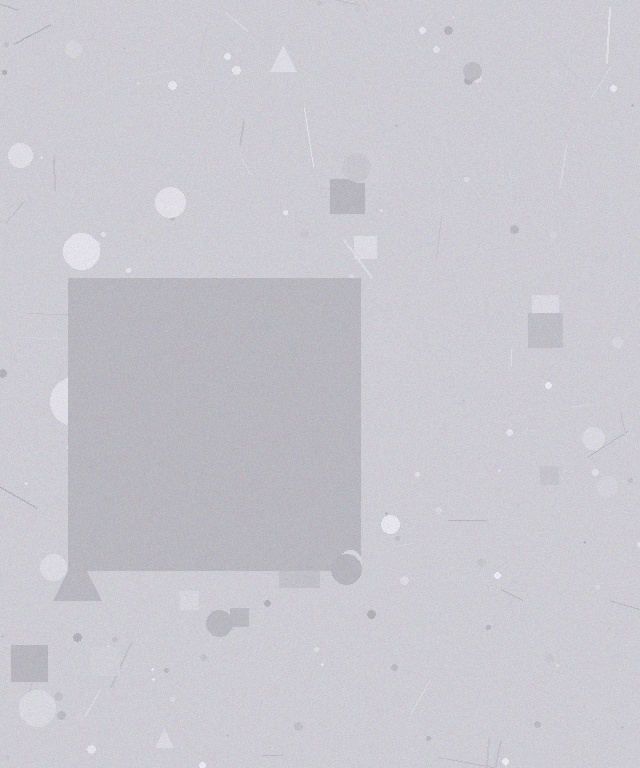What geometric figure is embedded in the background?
A square is embedded in the background.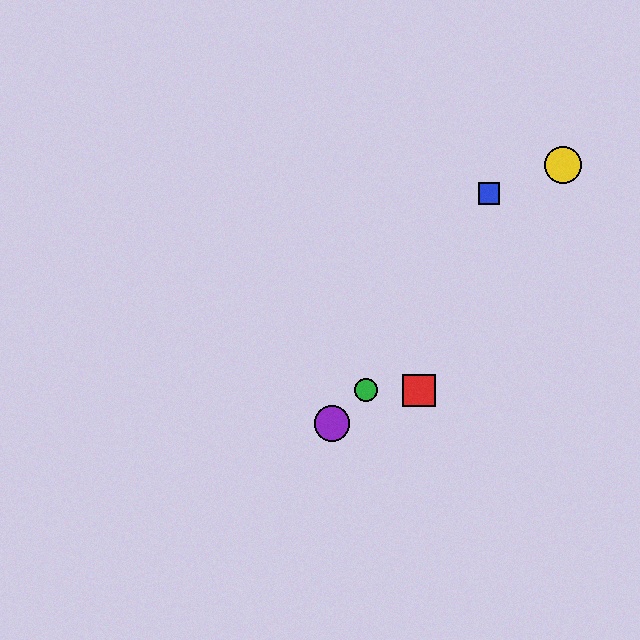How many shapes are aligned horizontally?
2 shapes (the red square, the green circle) are aligned horizontally.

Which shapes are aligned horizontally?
The red square, the green circle are aligned horizontally.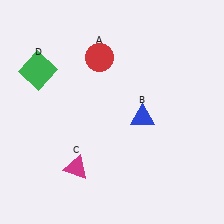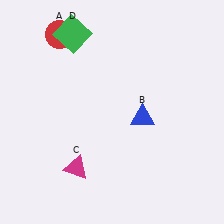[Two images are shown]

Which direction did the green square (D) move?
The green square (D) moved up.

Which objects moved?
The objects that moved are: the red circle (A), the green square (D).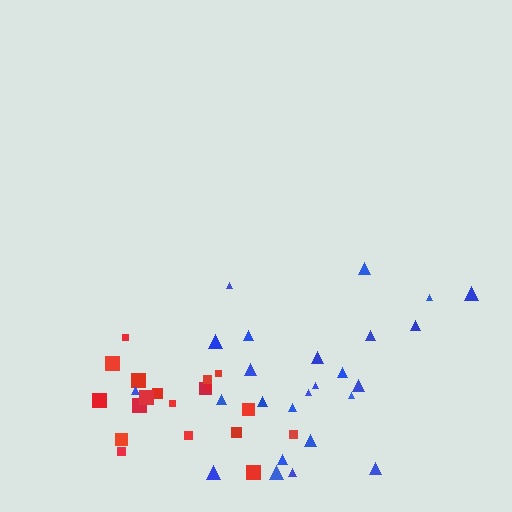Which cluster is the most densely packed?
Red.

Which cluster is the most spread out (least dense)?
Blue.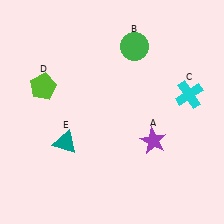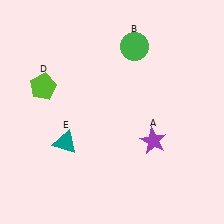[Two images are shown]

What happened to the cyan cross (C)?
The cyan cross (C) was removed in Image 2. It was in the top-right area of Image 1.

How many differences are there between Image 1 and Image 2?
There is 1 difference between the two images.